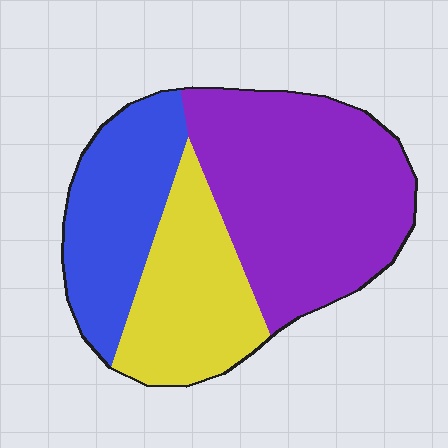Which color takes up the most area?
Purple, at roughly 50%.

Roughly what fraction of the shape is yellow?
Yellow takes up about one quarter (1/4) of the shape.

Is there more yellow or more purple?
Purple.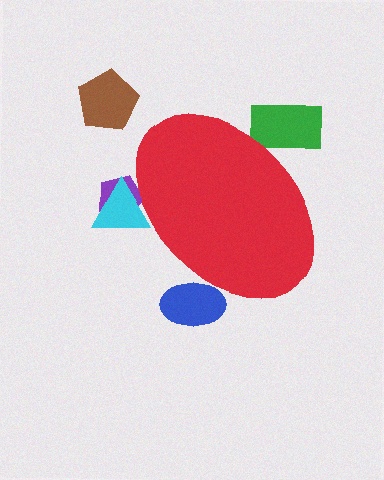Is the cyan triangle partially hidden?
Yes, the cyan triangle is partially hidden behind the red ellipse.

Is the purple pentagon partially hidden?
Yes, the purple pentagon is partially hidden behind the red ellipse.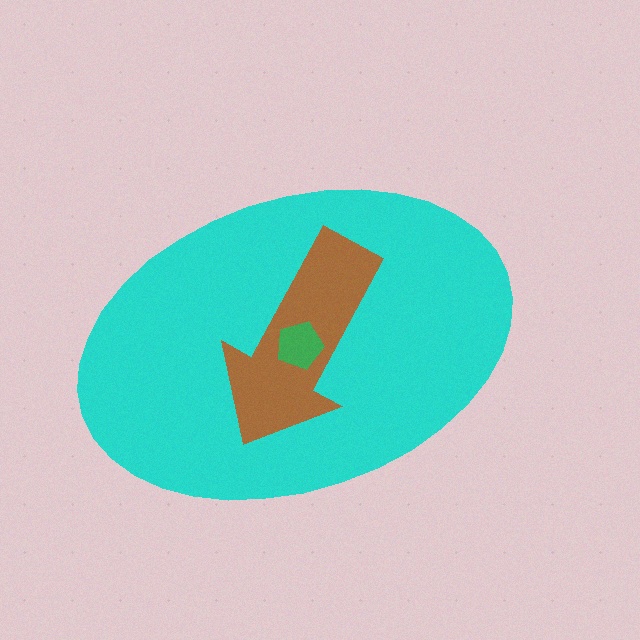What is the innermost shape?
The green pentagon.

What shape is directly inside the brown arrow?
The green pentagon.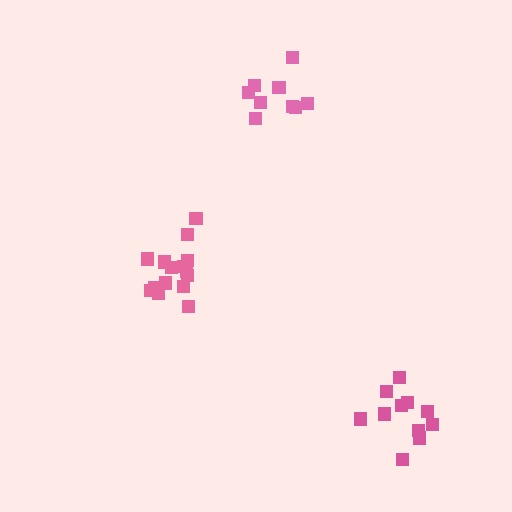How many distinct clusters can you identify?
There are 3 distinct clusters.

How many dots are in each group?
Group 1: 10 dots, Group 2: 15 dots, Group 3: 11 dots (36 total).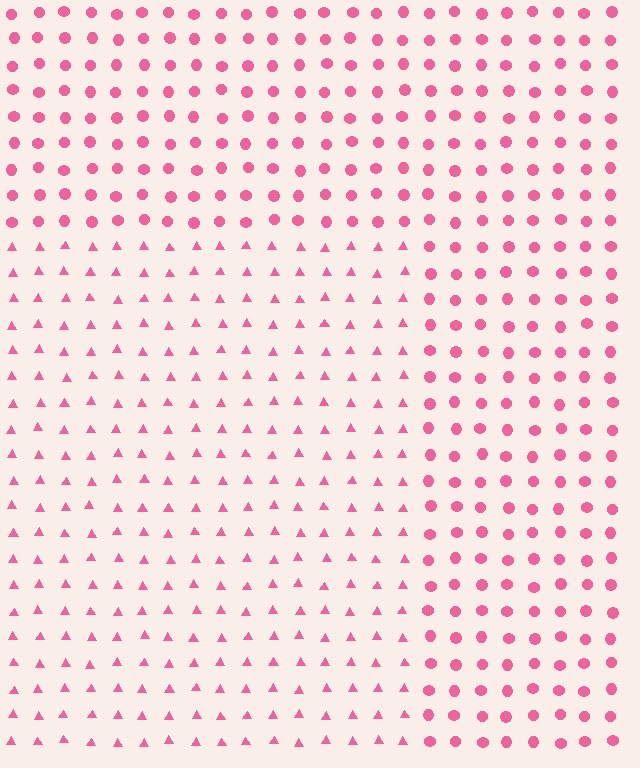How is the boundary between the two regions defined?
The boundary is defined by a change in element shape: triangles inside vs. circles outside. All elements share the same color and spacing.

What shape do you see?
I see a rectangle.